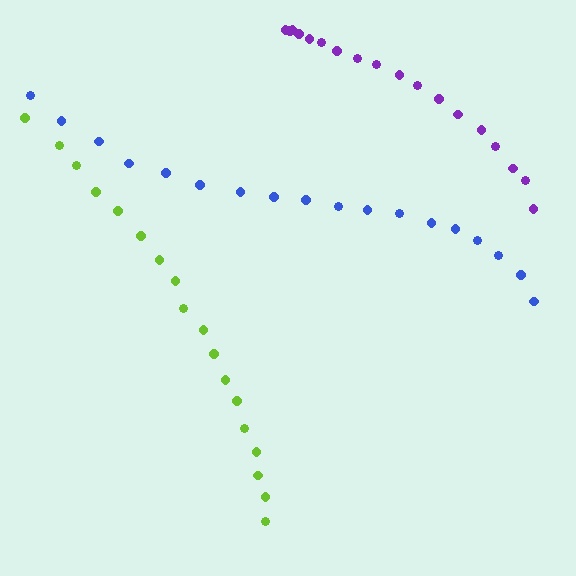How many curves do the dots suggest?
There are 3 distinct paths.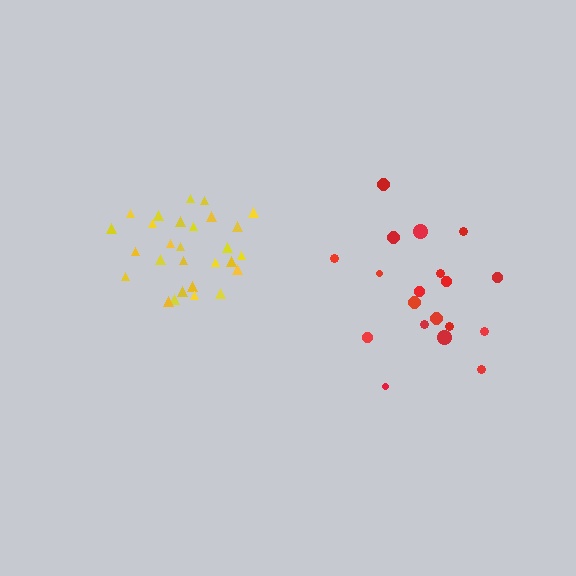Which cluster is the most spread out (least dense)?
Red.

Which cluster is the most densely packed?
Yellow.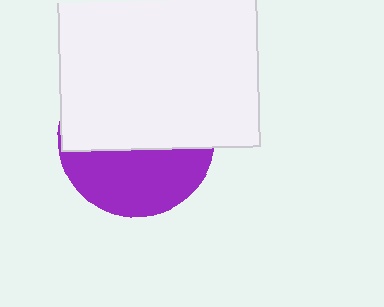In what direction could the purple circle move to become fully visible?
The purple circle could move down. That would shift it out from behind the white square entirely.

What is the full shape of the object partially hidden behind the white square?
The partially hidden object is a purple circle.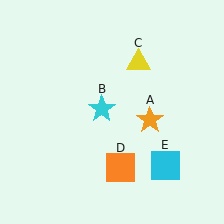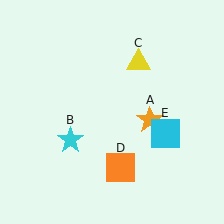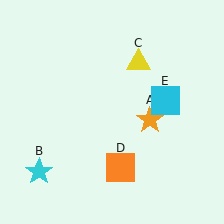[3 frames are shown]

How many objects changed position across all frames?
2 objects changed position: cyan star (object B), cyan square (object E).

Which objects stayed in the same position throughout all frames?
Orange star (object A) and yellow triangle (object C) and orange square (object D) remained stationary.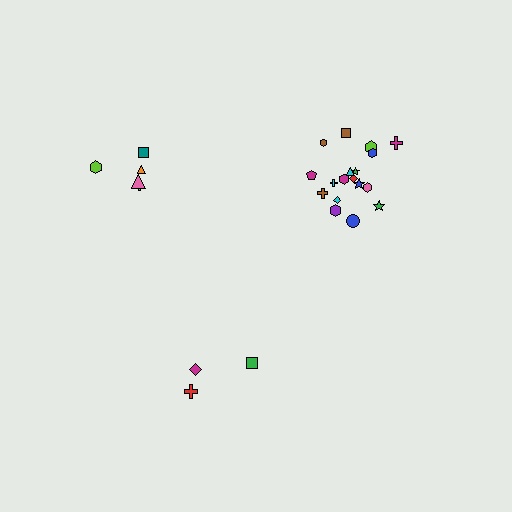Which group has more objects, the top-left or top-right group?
The top-right group.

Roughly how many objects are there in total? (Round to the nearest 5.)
Roughly 25 objects in total.